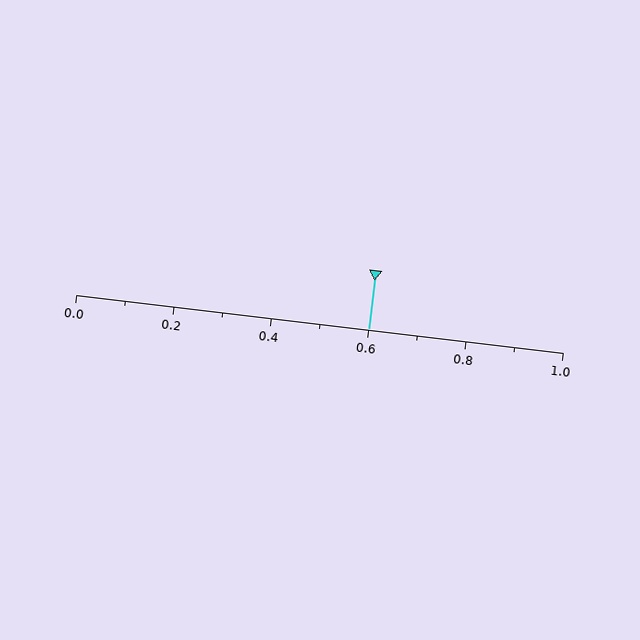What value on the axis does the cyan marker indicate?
The marker indicates approximately 0.6.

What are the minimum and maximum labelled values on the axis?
The axis runs from 0.0 to 1.0.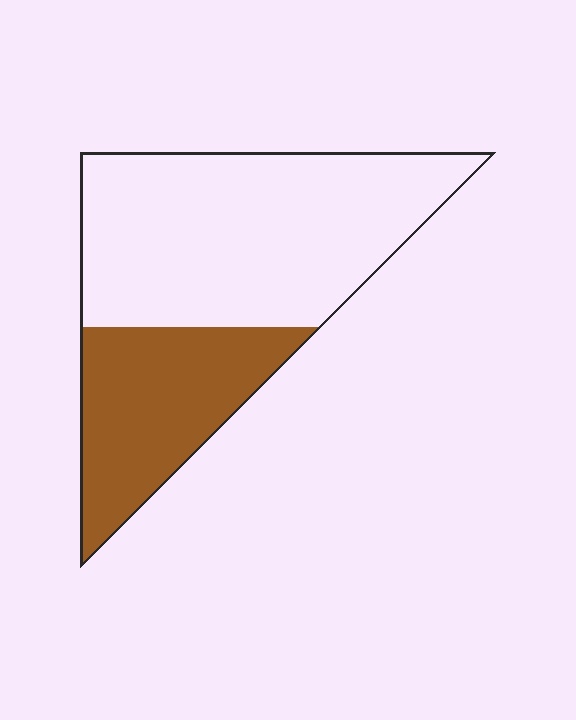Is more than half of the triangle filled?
No.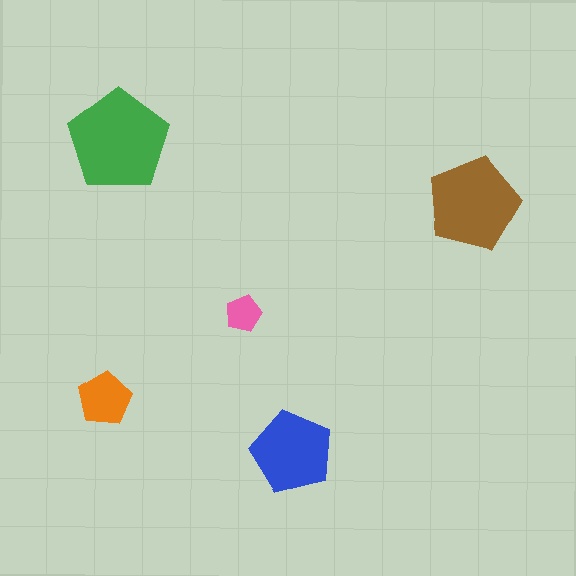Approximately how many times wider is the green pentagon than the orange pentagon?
About 2 times wider.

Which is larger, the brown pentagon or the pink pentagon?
The brown one.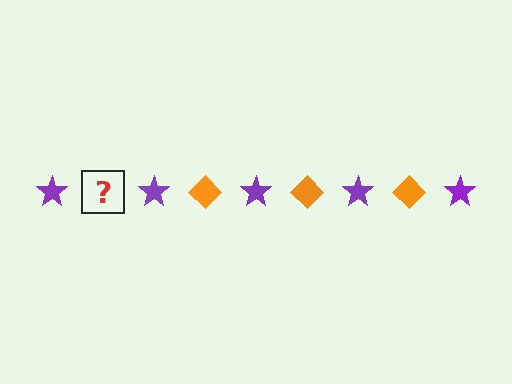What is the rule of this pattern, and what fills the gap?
The rule is that the pattern alternates between purple star and orange diamond. The gap should be filled with an orange diamond.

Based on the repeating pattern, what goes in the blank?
The blank should be an orange diamond.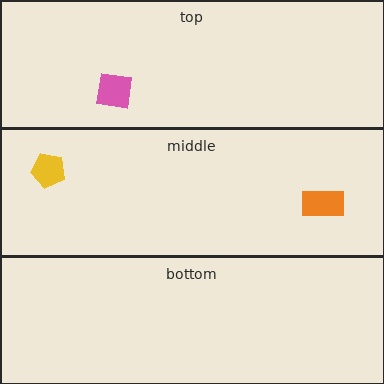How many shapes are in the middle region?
2.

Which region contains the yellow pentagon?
The middle region.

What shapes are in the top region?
The pink square.